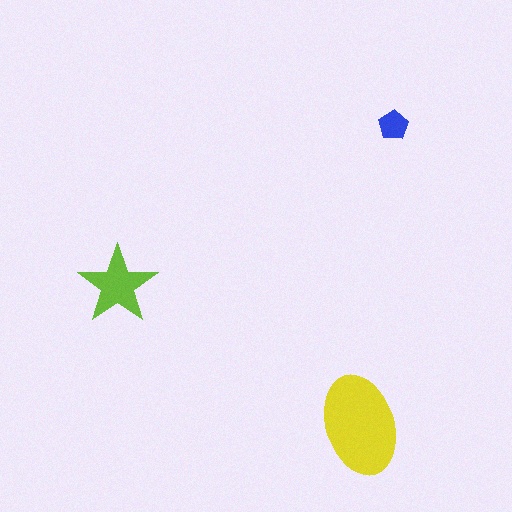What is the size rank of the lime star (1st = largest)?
2nd.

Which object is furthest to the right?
The blue pentagon is rightmost.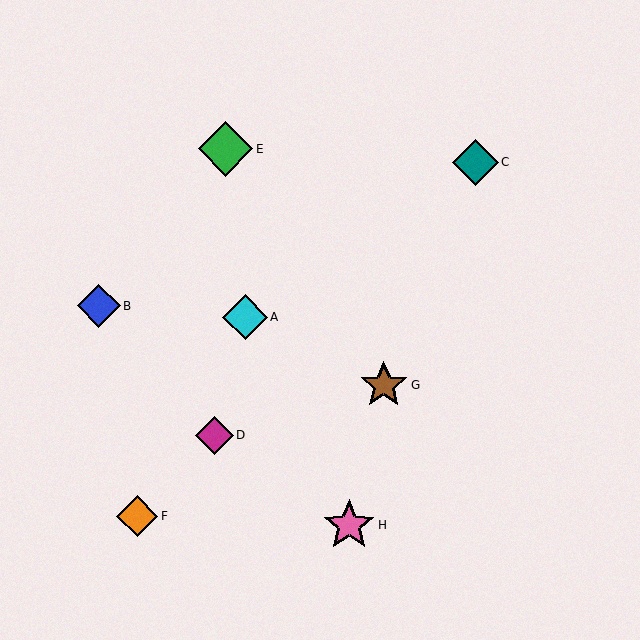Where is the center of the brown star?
The center of the brown star is at (384, 385).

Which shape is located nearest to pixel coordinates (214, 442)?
The magenta diamond (labeled D) at (214, 435) is nearest to that location.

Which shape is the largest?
The green diamond (labeled E) is the largest.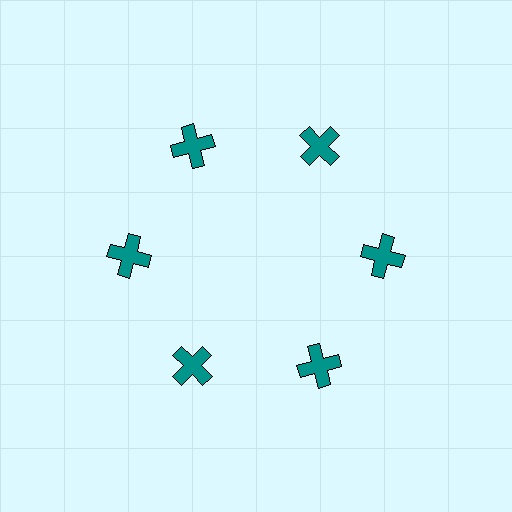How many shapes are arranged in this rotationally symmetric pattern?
There are 6 shapes, arranged in 6 groups of 1.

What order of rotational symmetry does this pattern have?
This pattern has 6-fold rotational symmetry.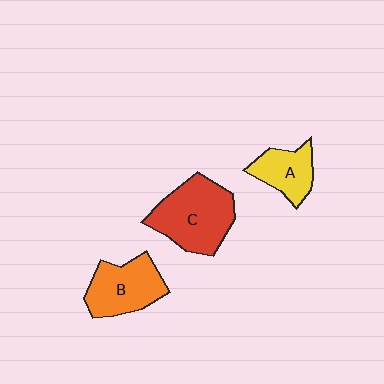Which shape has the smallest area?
Shape A (yellow).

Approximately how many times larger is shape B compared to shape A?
Approximately 1.4 times.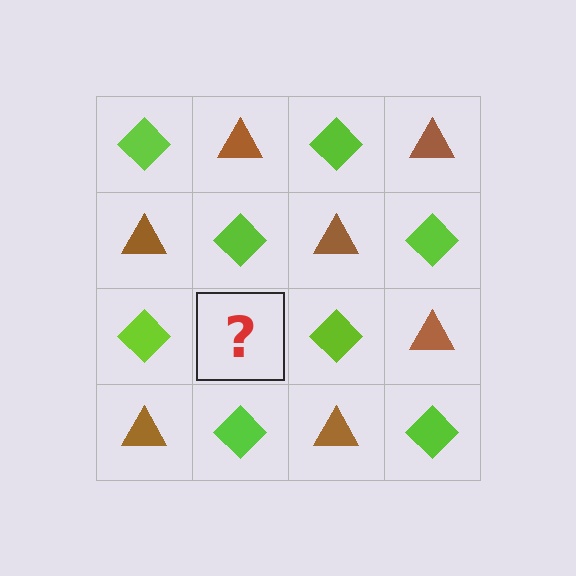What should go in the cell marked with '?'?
The missing cell should contain a brown triangle.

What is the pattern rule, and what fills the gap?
The rule is that it alternates lime diamond and brown triangle in a checkerboard pattern. The gap should be filled with a brown triangle.